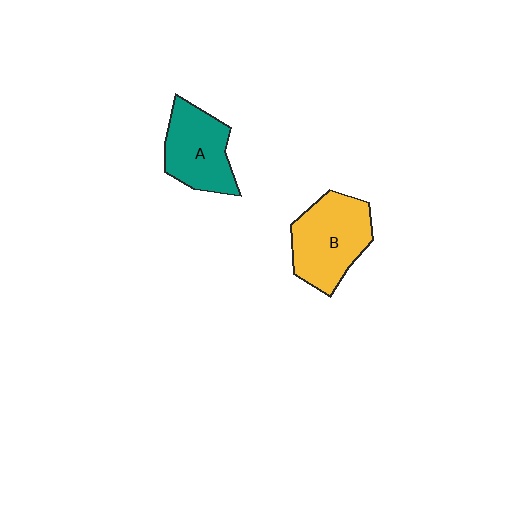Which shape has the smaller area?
Shape A (teal).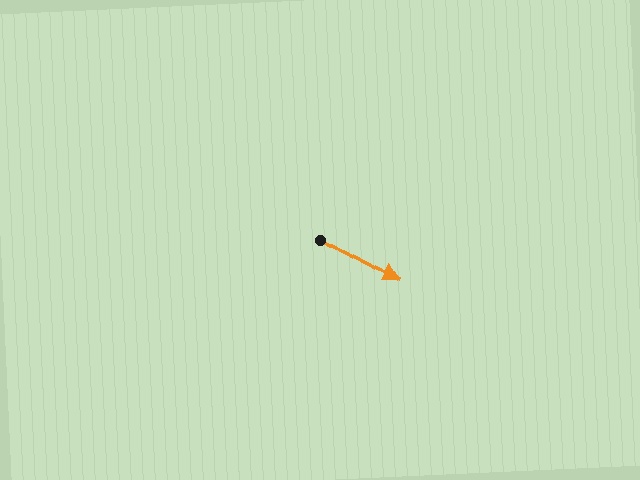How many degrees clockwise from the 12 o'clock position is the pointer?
Approximately 119 degrees.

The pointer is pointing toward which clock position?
Roughly 4 o'clock.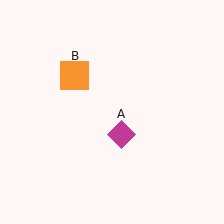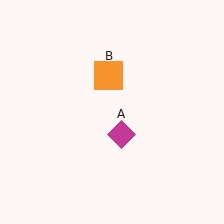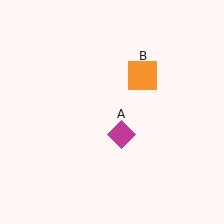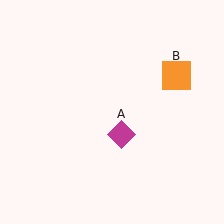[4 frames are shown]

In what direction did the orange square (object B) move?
The orange square (object B) moved right.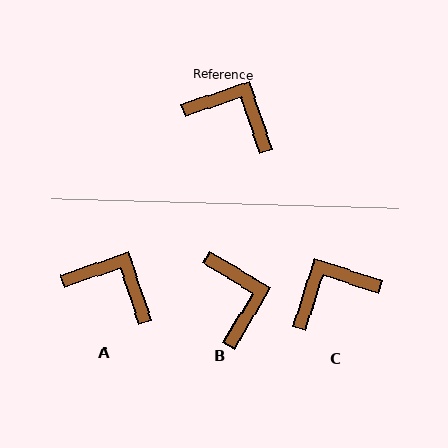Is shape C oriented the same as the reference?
No, it is off by about 54 degrees.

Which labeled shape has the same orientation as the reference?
A.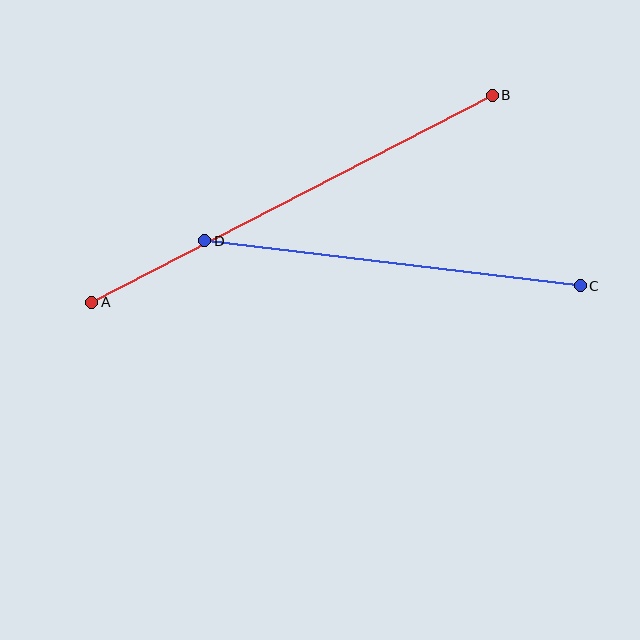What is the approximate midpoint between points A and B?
The midpoint is at approximately (292, 199) pixels.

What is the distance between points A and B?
The distance is approximately 451 pixels.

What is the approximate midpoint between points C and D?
The midpoint is at approximately (392, 263) pixels.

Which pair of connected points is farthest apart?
Points A and B are farthest apart.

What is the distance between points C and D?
The distance is approximately 378 pixels.